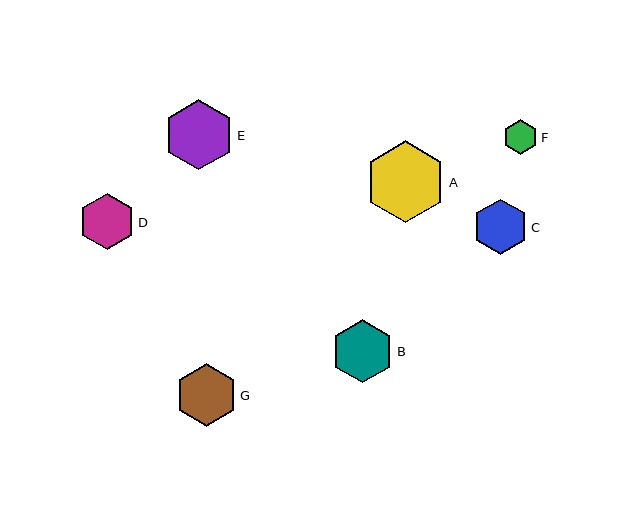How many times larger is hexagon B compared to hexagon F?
Hexagon B is approximately 1.9 times the size of hexagon F.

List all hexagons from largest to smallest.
From largest to smallest: A, E, B, G, D, C, F.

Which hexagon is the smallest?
Hexagon F is the smallest with a size of approximately 34 pixels.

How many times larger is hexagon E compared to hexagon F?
Hexagon E is approximately 2.1 times the size of hexagon F.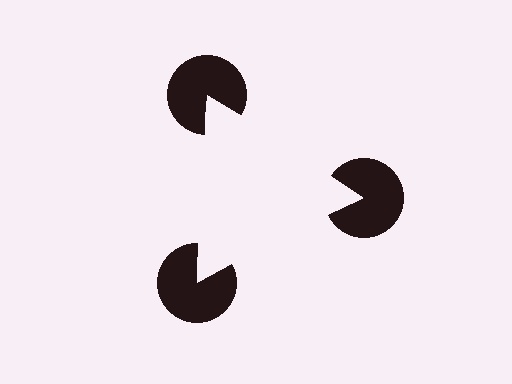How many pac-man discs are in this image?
There are 3 — one at each vertex of the illusory triangle.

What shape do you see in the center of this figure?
An illusory triangle — its edges are inferred from the aligned wedge cuts in the pac-man discs, not physically drawn.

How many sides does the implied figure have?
3 sides.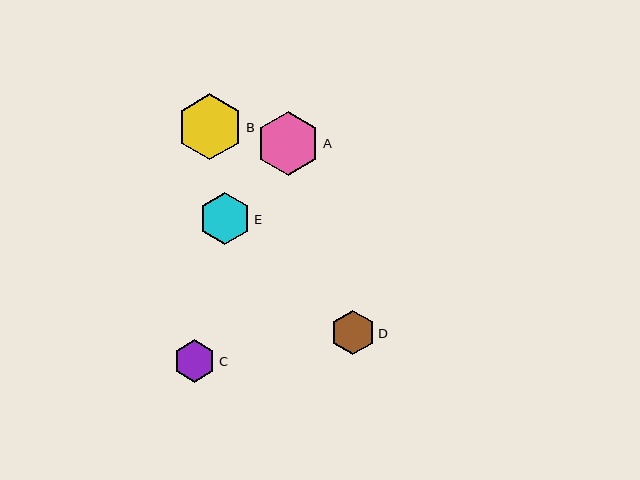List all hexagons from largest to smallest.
From largest to smallest: B, A, E, D, C.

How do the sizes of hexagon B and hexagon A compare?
Hexagon B and hexagon A are approximately the same size.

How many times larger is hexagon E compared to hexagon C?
Hexagon E is approximately 1.2 times the size of hexagon C.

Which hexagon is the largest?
Hexagon B is the largest with a size of approximately 66 pixels.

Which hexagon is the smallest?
Hexagon C is the smallest with a size of approximately 42 pixels.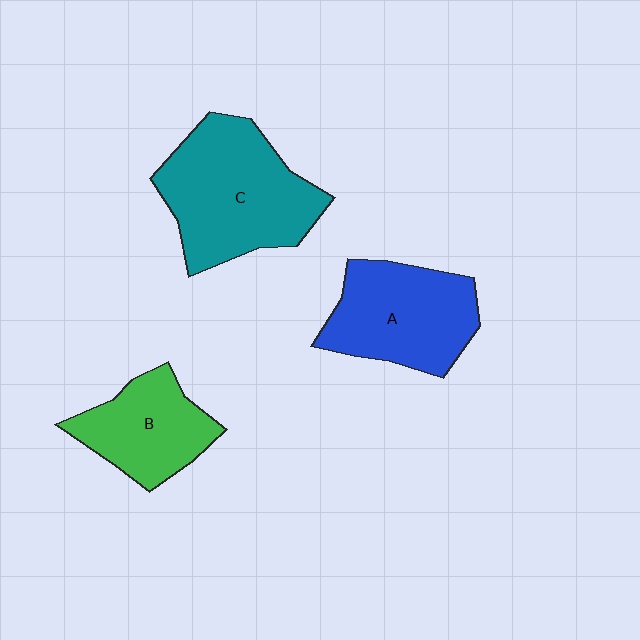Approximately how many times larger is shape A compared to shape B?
Approximately 1.3 times.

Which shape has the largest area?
Shape C (teal).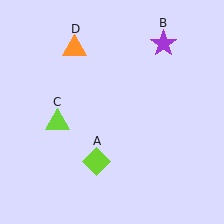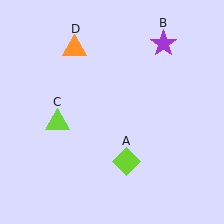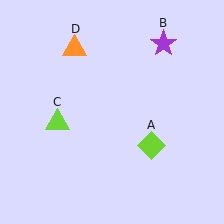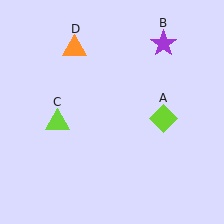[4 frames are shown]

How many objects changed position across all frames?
1 object changed position: lime diamond (object A).